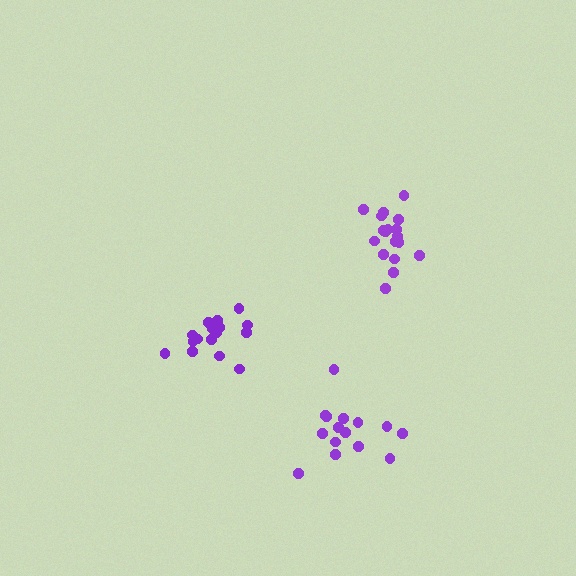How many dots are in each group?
Group 1: 17 dots, Group 2: 15 dots, Group 3: 18 dots (50 total).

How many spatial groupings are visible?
There are 3 spatial groupings.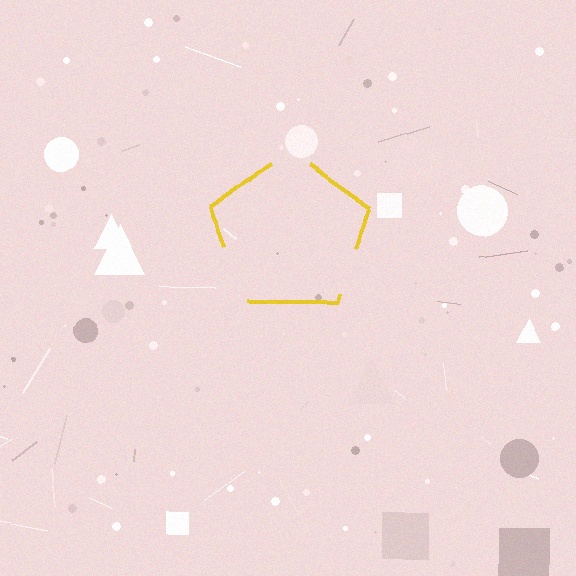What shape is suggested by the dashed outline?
The dashed outline suggests a pentagon.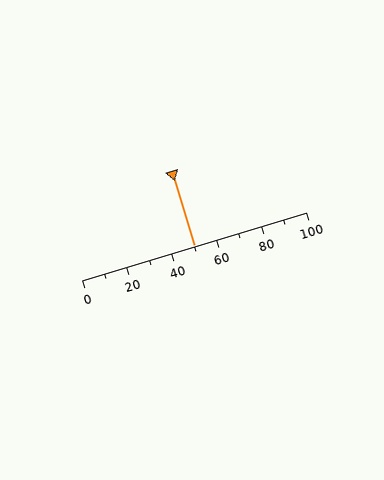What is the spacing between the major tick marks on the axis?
The major ticks are spaced 20 apart.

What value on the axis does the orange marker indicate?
The marker indicates approximately 50.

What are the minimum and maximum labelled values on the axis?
The axis runs from 0 to 100.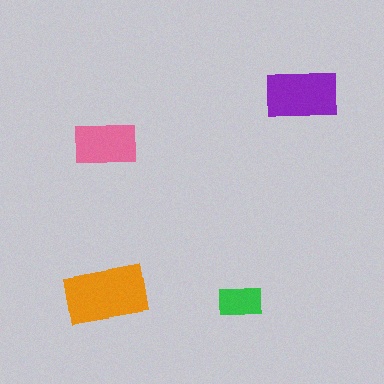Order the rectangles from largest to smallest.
the orange one, the purple one, the pink one, the green one.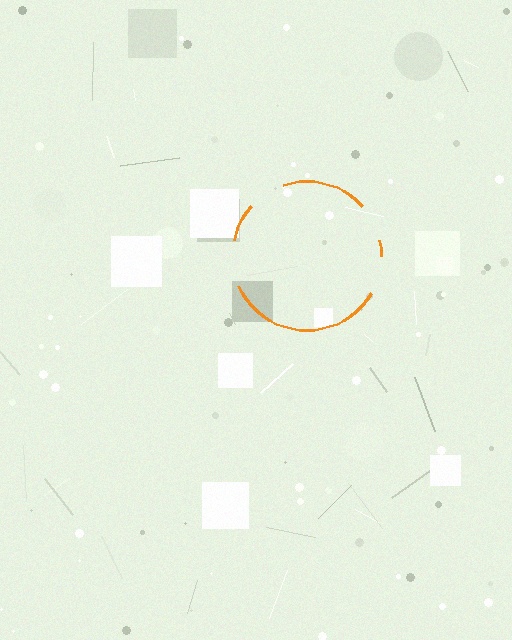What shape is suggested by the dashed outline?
The dashed outline suggests a circle.